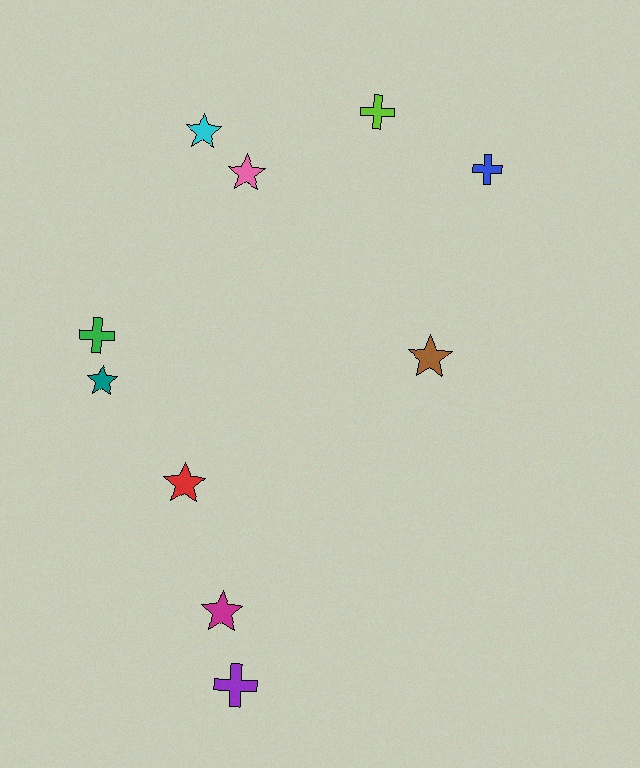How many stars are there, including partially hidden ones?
There are 6 stars.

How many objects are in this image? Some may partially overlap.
There are 10 objects.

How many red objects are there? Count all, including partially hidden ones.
There is 1 red object.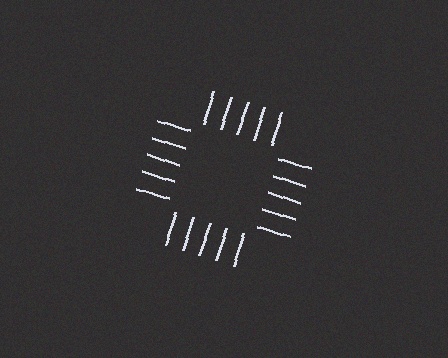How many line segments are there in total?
20 — 5 along each of the 4 edges.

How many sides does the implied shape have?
4 sides — the line-ends trace a square.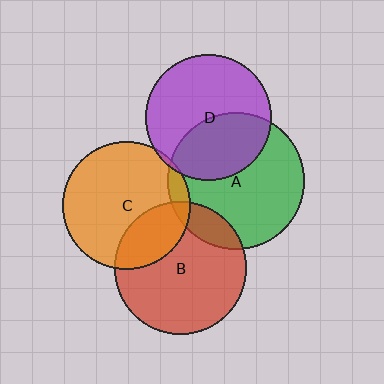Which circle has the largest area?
Circle A (green).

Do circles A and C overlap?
Yes.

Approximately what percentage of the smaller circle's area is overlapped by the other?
Approximately 5%.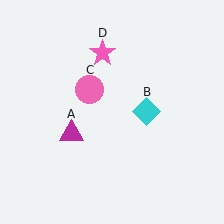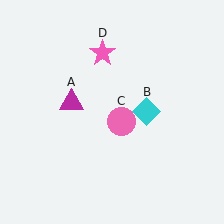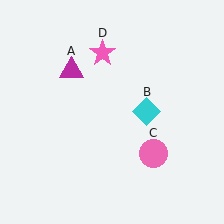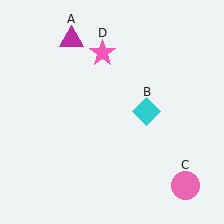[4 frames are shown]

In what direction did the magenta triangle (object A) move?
The magenta triangle (object A) moved up.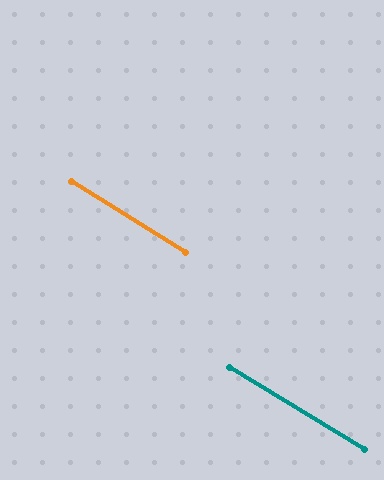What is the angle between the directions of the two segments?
Approximately 0 degrees.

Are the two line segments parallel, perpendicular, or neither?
Parallel — their directions differ by only 0.5°.